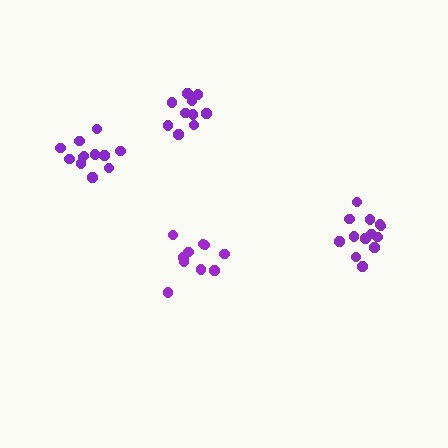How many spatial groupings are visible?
There are 4 spatial groupings.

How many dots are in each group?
Group 1: 13 dots, Group 2: 12 dots, Group 3: 10 dots, Group 4: 11 dots (46 total).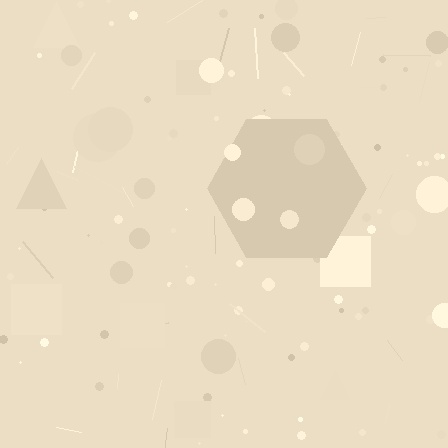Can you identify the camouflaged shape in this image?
The camouflaged shape is a hexagon.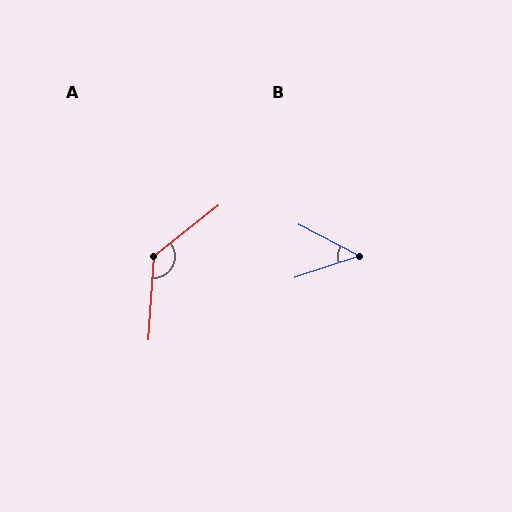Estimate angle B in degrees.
Approximately 46 degrees.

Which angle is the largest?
A, at approximately 132 degrees.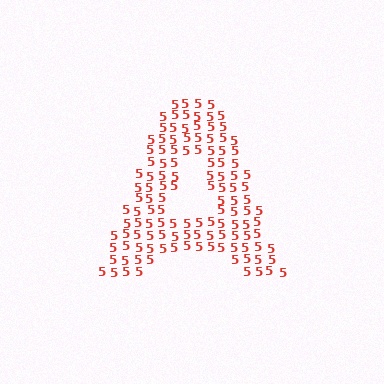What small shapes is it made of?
It is made of small digit 5's.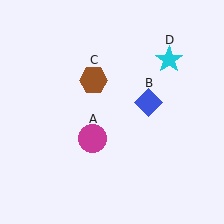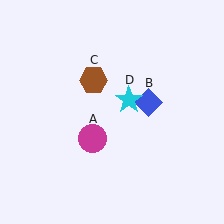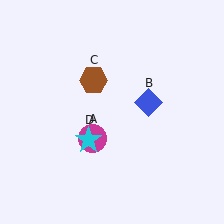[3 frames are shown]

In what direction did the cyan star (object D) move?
The cyan star (object D) moved down and to the left.